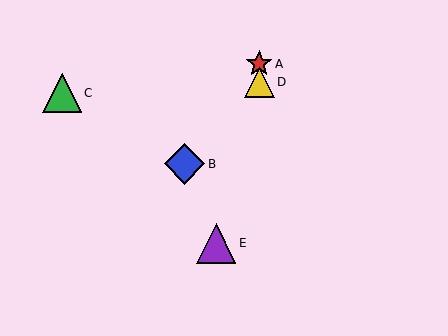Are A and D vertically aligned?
Yes, both are at x≈259.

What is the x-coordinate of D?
Object D is at x≈259.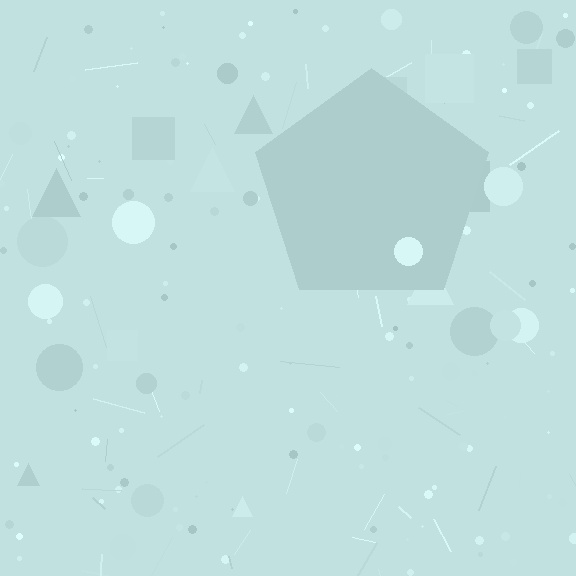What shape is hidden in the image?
A pentagon is hidden in the image.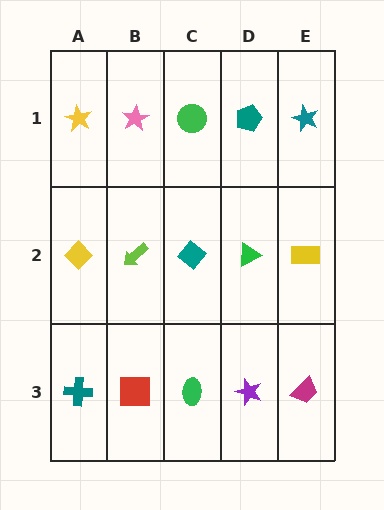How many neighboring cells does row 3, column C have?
3.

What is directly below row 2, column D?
A purple star.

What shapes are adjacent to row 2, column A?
A yellow star (row 1, column A), a teal cross (row 3, column A), a lime arrow (row 2, column B).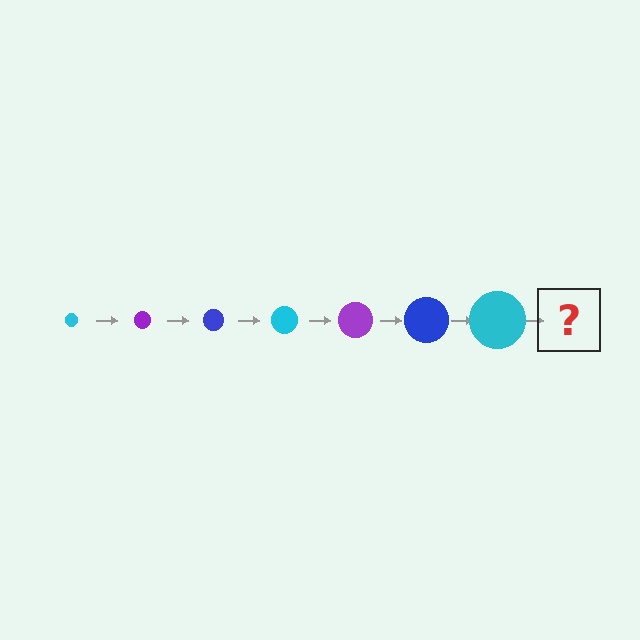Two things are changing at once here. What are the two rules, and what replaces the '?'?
The two rules are that the circle grows larger each step and the color cycles through cyan, purple, and blue. The '?' should be a purple circle, larger than the previous one.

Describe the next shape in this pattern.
It should be a purple circle, larger than the previous one.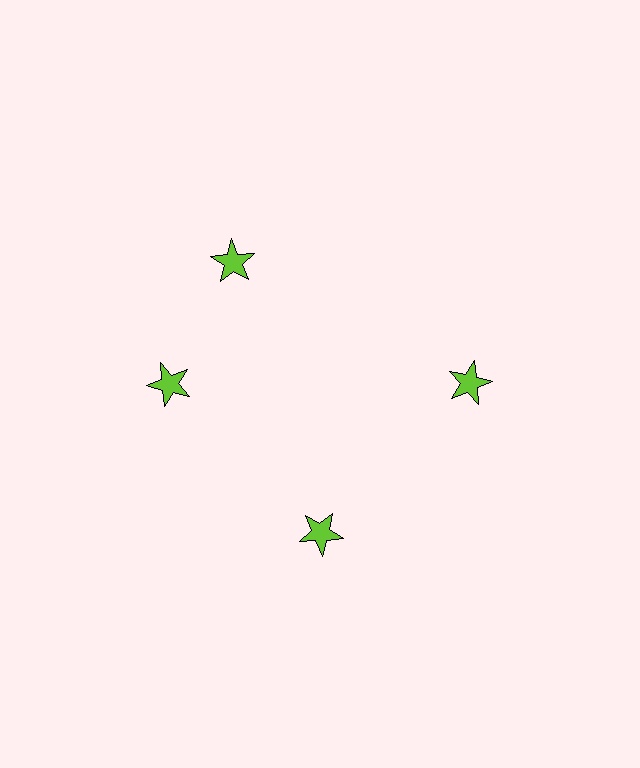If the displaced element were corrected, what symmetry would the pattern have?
It would have 4-fold rotational symmetry — the pattern would map onto itself every 90 degrees.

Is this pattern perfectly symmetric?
No. The 4 lime stars are arranged in a ring, but one element near the 12 o'clock position is rotated out of alignment along the ring, breaking the 4-fold rotational symmetry.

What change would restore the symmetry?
The symmetry would be restored by rotating it back into even spacing with its neighbors so that all 4 stars sit at equal angles and equal distance from the center.